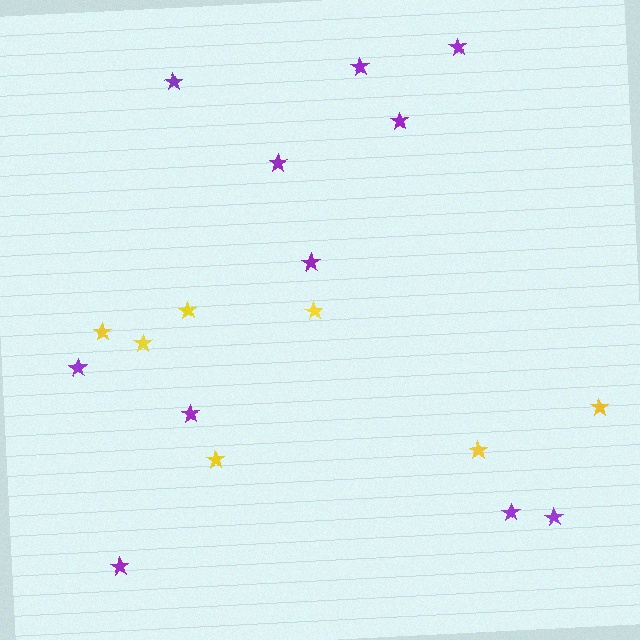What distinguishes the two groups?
There are 2 groups: one group of yellow stars (7) and one group of purple stars (11).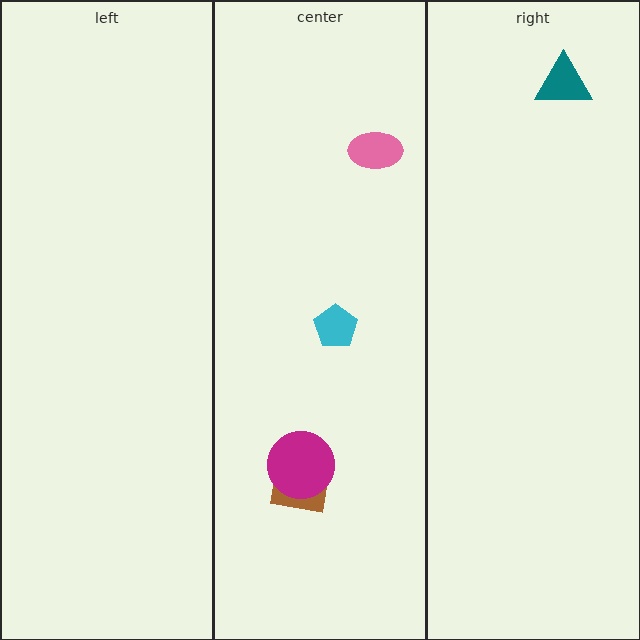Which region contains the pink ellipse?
The center region.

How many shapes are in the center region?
4.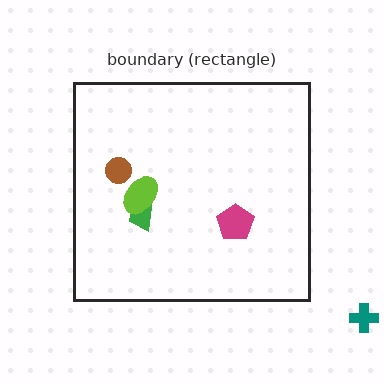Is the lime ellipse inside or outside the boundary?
Inside.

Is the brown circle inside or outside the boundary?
Inside.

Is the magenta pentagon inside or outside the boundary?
Inside.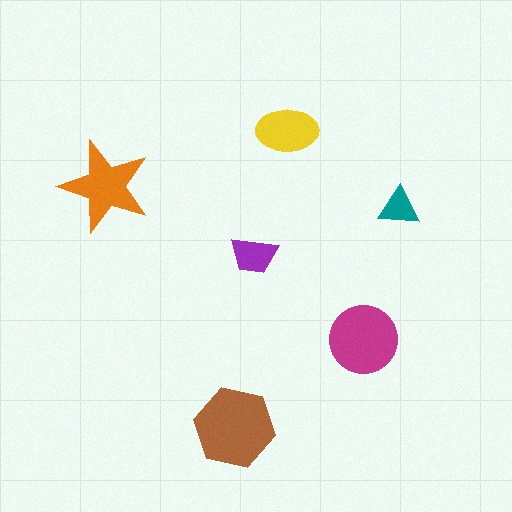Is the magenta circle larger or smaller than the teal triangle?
Larger.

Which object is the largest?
The brown hexagon.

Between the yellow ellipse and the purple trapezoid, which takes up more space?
The yellow ellipse.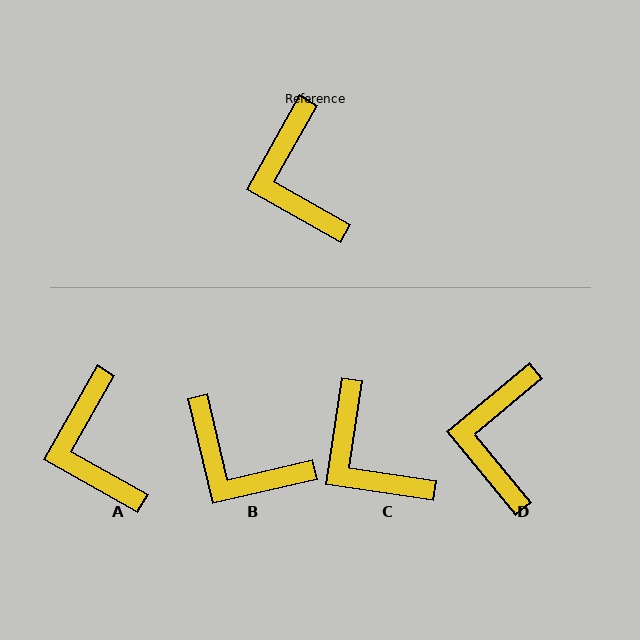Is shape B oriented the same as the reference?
No, it is off by about 43 degrees.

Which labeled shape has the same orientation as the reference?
A.